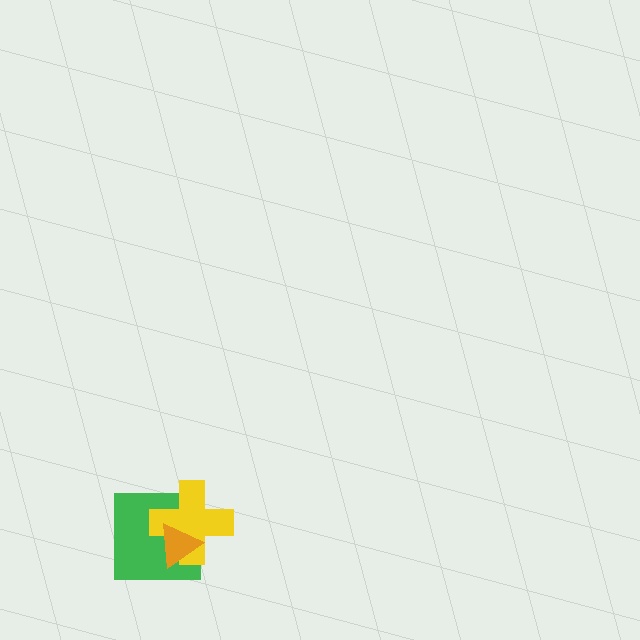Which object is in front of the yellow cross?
The orange triangle is in front of the yellow cross.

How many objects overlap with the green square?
2 objects overlap with the green square.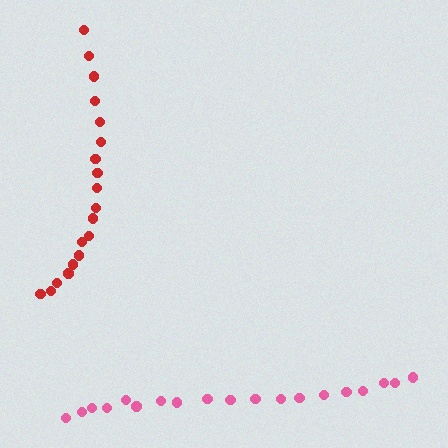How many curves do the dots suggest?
There are 2 distinct paths.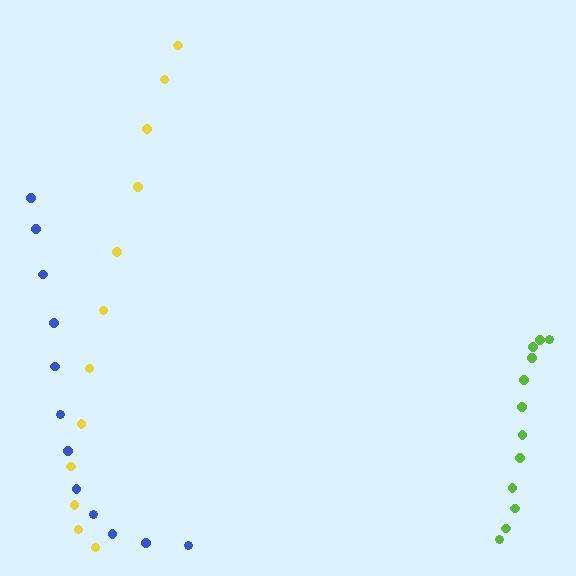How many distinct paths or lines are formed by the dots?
There are 3 distinct paths.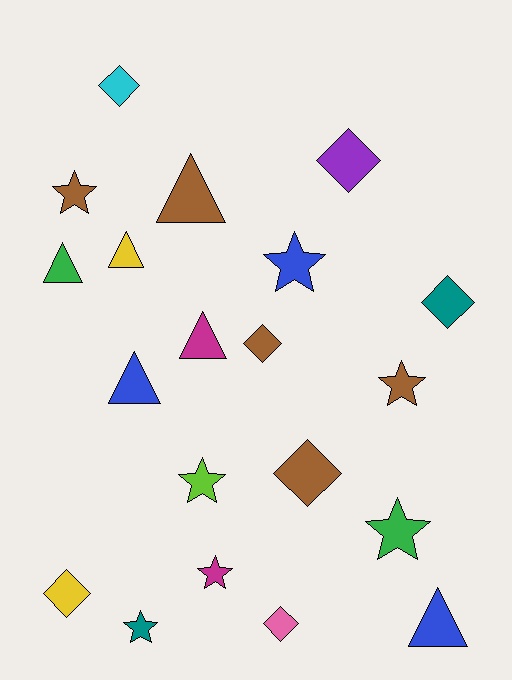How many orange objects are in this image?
There are no orange objects.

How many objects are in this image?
There are 20 objects.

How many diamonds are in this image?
There are 7 diamonds.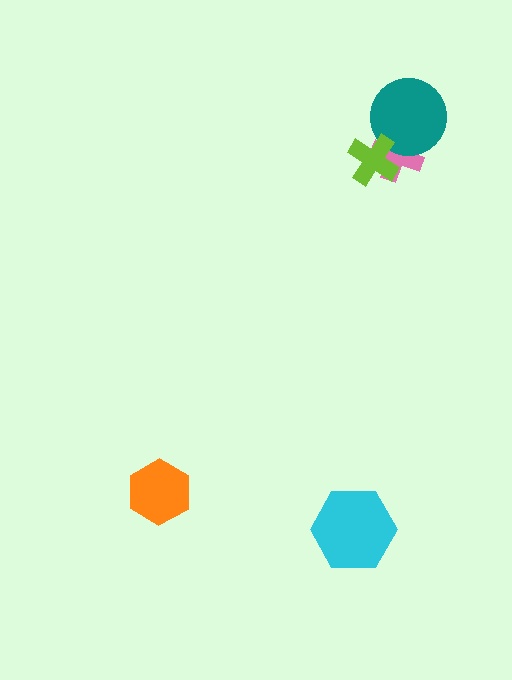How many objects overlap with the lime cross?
2 objects overlap with the lime cross.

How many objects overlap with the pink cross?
2 objects overlap with the pink cross.